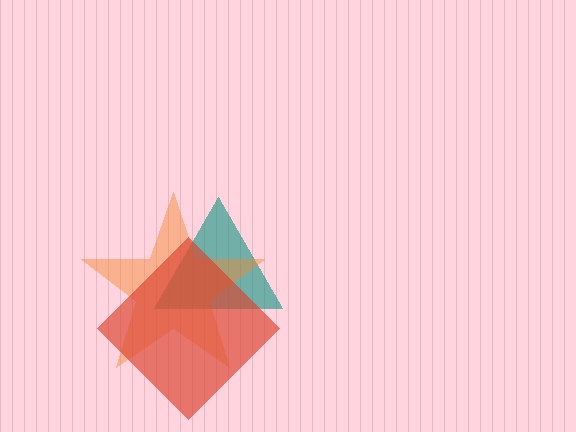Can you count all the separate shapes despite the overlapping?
Yes, there are 3 separate shapes.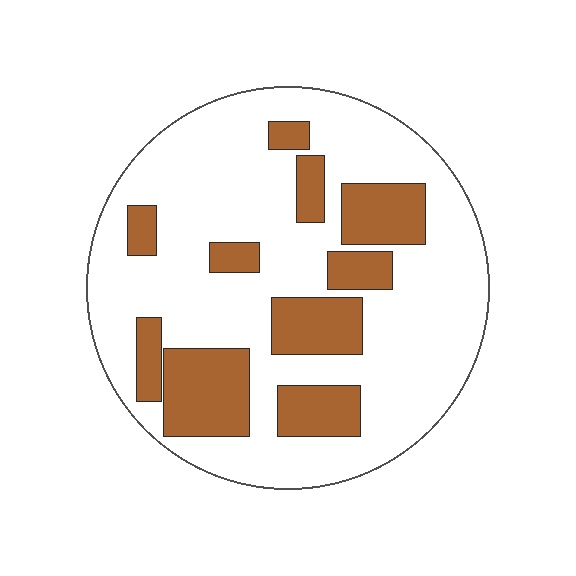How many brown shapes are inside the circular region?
10.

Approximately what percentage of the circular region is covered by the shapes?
Approximately 25%.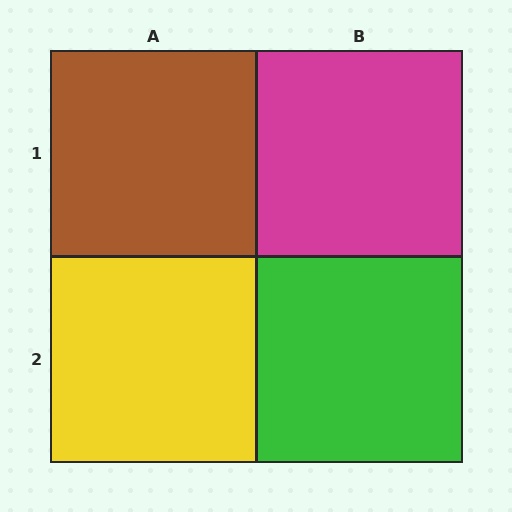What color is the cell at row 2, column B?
Green.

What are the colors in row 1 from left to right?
Brown, magenta.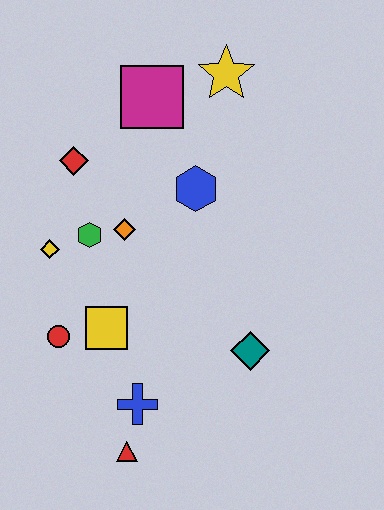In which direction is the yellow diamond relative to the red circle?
The yellow diamond is above the red circle.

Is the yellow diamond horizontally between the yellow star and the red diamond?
No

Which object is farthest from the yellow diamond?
The yellow star is farthest from the yellow diamond.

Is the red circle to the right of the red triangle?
No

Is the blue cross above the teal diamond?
No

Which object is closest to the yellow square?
The red circle is closest to the yellow square.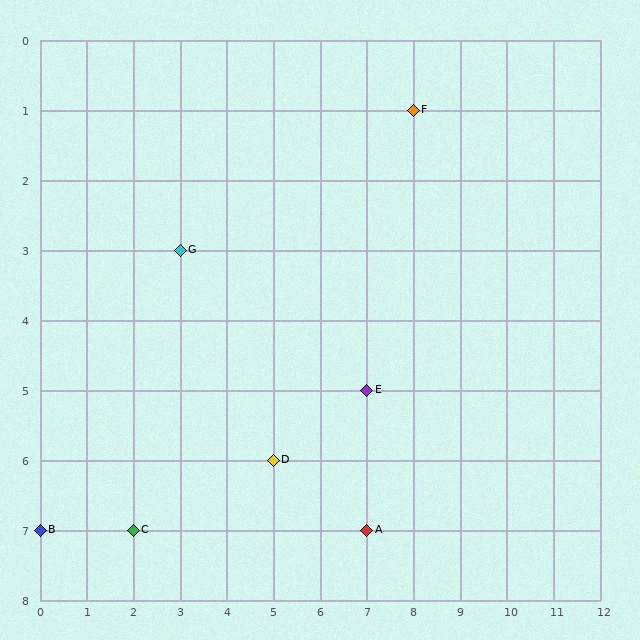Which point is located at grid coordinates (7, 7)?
Point A is at (7, 7).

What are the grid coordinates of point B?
Point B is at grid coordinates (0, 7).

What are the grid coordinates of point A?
Point A is at grid coordinates (7, 7).